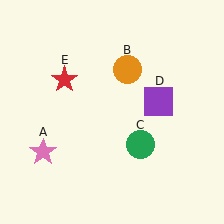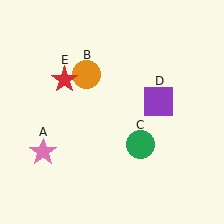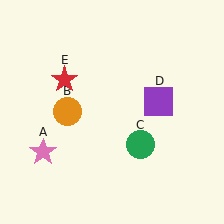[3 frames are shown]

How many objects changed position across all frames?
1 object changed position: orange circle (object B).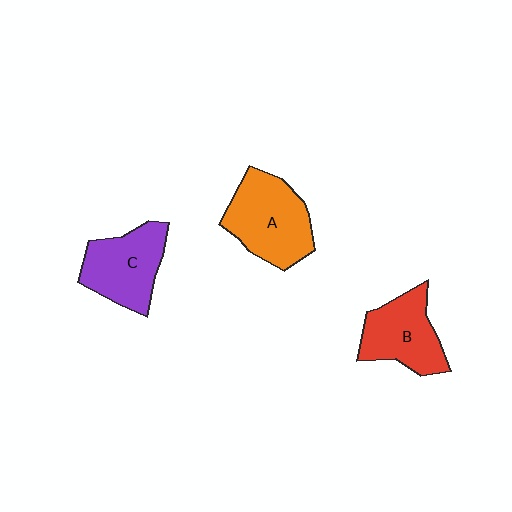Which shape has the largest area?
Shape A (orange).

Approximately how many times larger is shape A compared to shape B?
Approximately 1.2 times.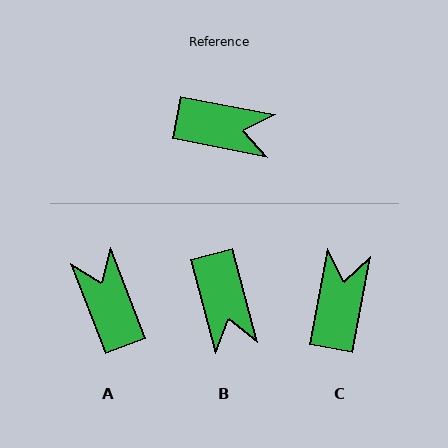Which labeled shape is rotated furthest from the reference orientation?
A, about 122 degrees away.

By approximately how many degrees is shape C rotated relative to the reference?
Approximately 90 degrees counter-clockwise.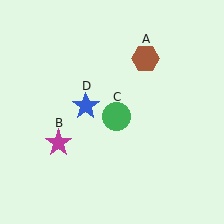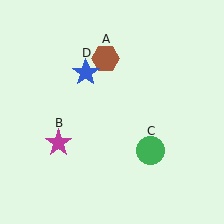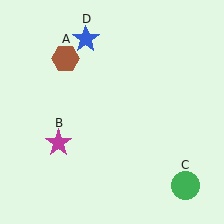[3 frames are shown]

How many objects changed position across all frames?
3 objects changed position: brown hexagon (object A), green circle (object C), blue star (object D).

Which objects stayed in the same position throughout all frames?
Magenta star (object B) remained stationary.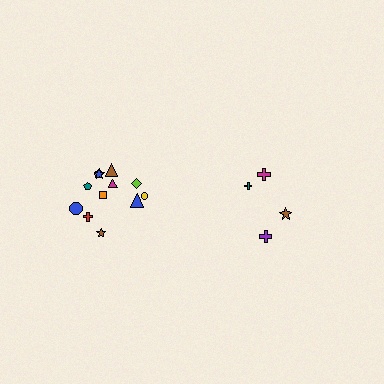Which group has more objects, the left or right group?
The left group.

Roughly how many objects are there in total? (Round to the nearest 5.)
Roughly 15 objects in total.